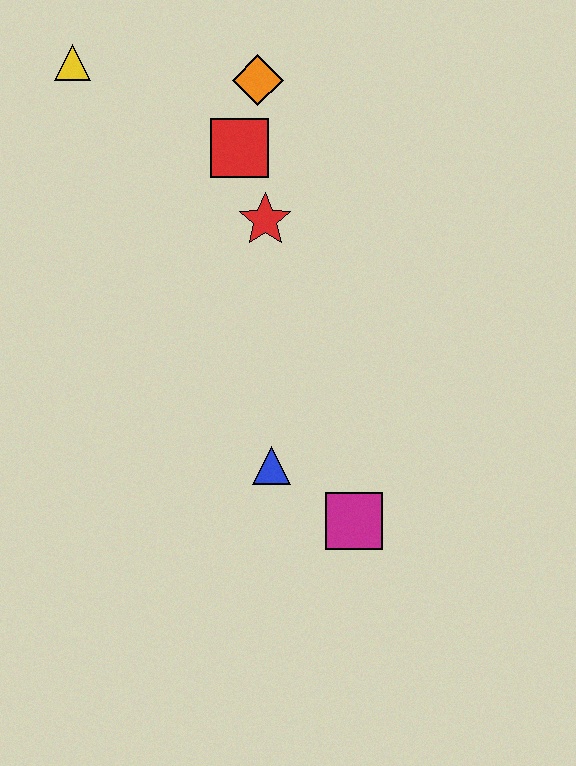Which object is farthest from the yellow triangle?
The magenta square is farthest from the yellow triangle.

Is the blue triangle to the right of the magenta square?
No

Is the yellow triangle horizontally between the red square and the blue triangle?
No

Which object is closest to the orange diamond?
The red square is closest to the orange diamond.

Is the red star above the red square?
No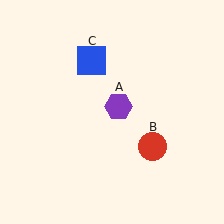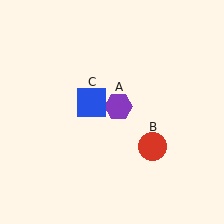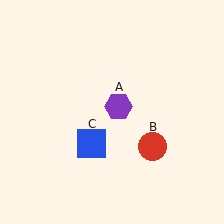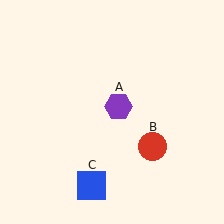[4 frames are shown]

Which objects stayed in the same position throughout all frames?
Purple hexagon (object A) and red circle (object B) remained stationary.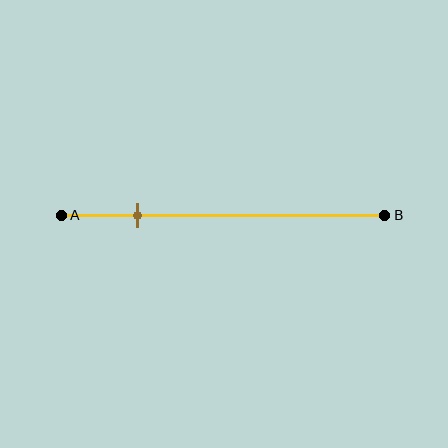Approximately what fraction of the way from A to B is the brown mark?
The brown mark is approximately 25% of the way from A to B.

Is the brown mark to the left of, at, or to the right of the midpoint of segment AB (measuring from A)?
The brown mark is to the left of the midpoint of segment AB.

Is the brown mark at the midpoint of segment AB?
No, the mark is at about 25% from A, not at the 50% midpoint.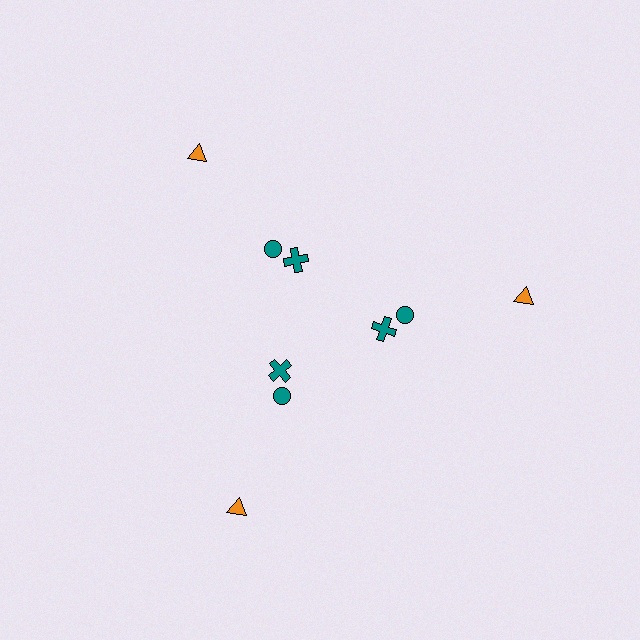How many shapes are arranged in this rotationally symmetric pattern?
There are 9 shapes, arranged in 3 groups of 3.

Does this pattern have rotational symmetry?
Yes, this pattern has 3-fold rotational symmetry. It looks the same after rotating 120 degrees around the center.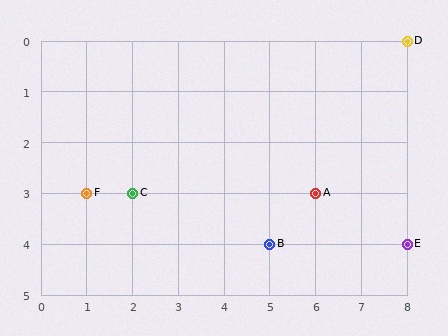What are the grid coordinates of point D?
Point D is at grid coordinates (8, 0).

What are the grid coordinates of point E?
Point E is at grid coordinates (8, 4).